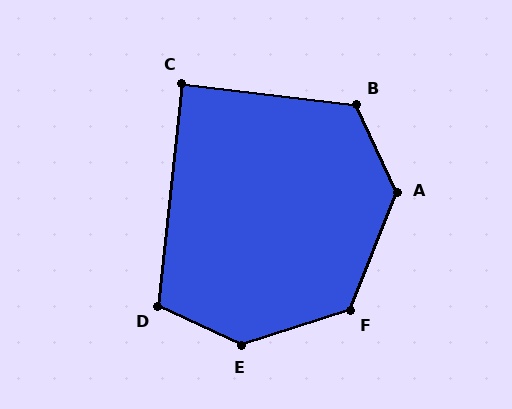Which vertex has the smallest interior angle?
C, at approximately 89 degrees.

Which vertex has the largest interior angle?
E, at approximately 137 degrees.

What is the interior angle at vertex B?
Approximately 122 degrees (obtuse).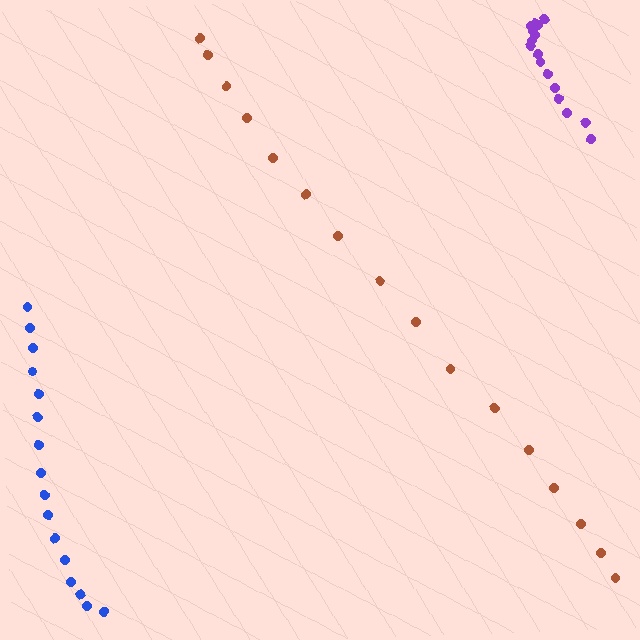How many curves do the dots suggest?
There are 3 distinct paths.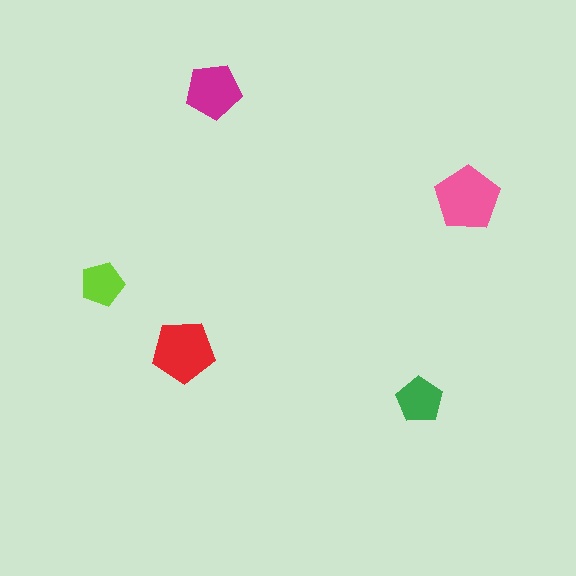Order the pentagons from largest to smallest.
the pink one, the red one, the magenta one, the green one, the lime one.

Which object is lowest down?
The green pentagon is bottommost.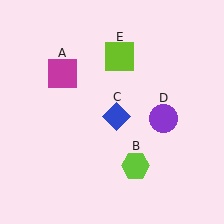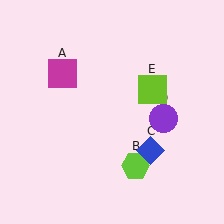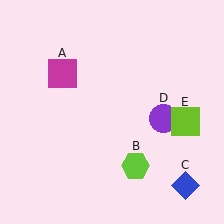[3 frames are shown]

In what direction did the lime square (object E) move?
The lime square (object E) moved down and to the right.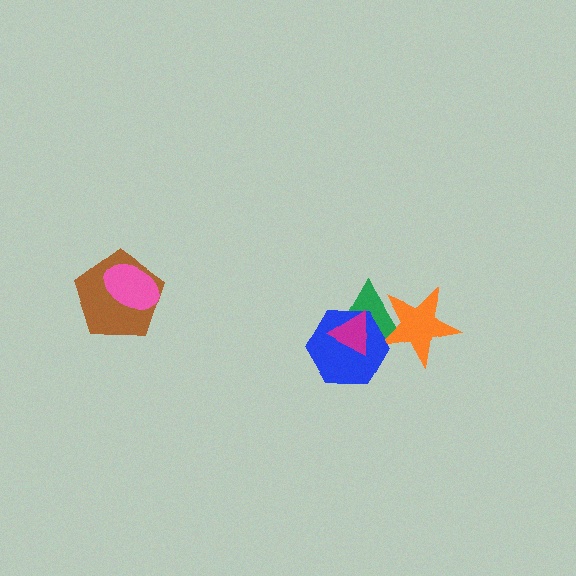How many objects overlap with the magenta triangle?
2 objects overlap with the magenta triangle.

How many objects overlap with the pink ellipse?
1 object overlaps with the pink ellipse.